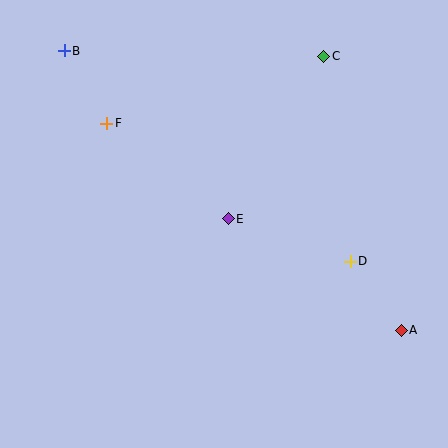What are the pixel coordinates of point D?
Point D is at (350, 261).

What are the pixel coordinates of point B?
Point B is at (64, 51).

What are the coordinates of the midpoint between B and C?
The midpoint between B and C is at (194, 53).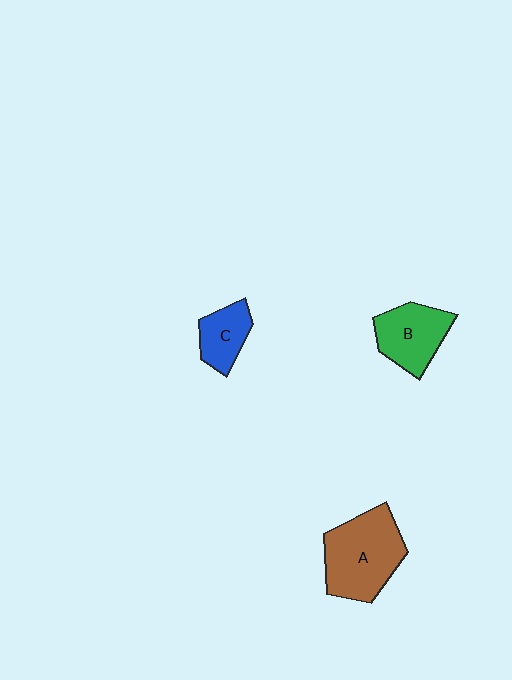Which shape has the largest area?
Shape A (brown).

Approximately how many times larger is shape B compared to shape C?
Approximately 1.5 times.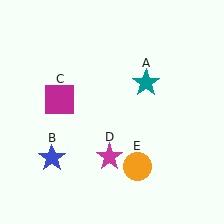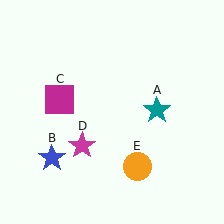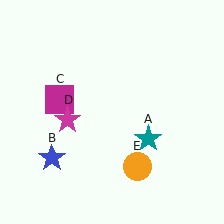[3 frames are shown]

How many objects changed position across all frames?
2 objects changed position: teal star (object A), magenta star (object D).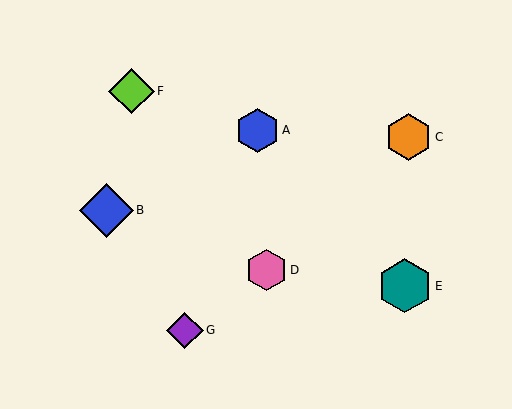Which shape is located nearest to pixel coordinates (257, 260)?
The pink hexagon (labeled D) at (266, 270) is nearest to that location.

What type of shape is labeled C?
Shape C is an orange hexagon.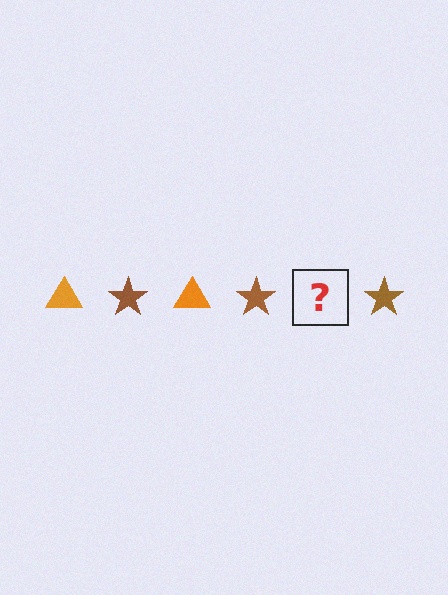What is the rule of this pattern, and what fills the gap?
The rule is that the pattern alternates between orange triangle and brown star. The gap should be filled with an orange triangle.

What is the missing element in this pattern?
The missing element is an orange triangle.